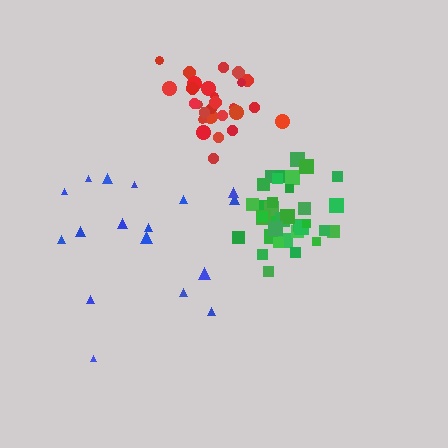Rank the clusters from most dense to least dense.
green, red, blue.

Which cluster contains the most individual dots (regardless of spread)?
Green (35).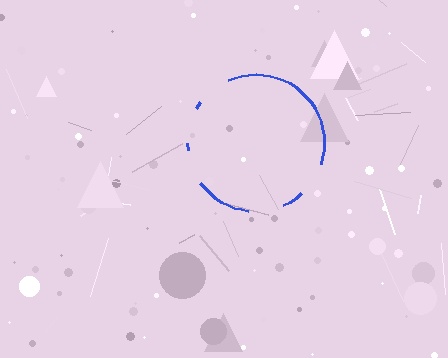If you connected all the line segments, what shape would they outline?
They would outline a circle.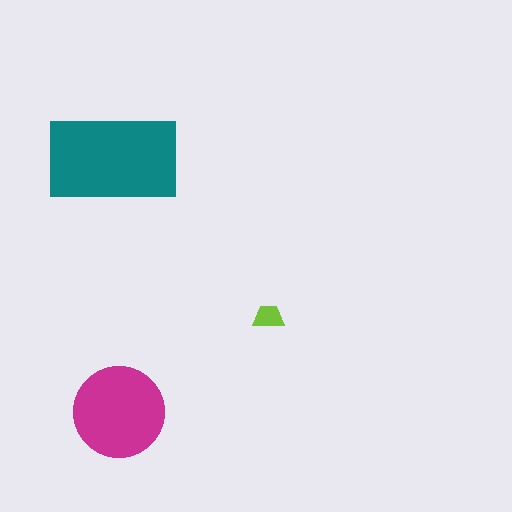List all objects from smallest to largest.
The lime trapezoid, the magenta circle, the teal rectangle.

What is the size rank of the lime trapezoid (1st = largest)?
3rd.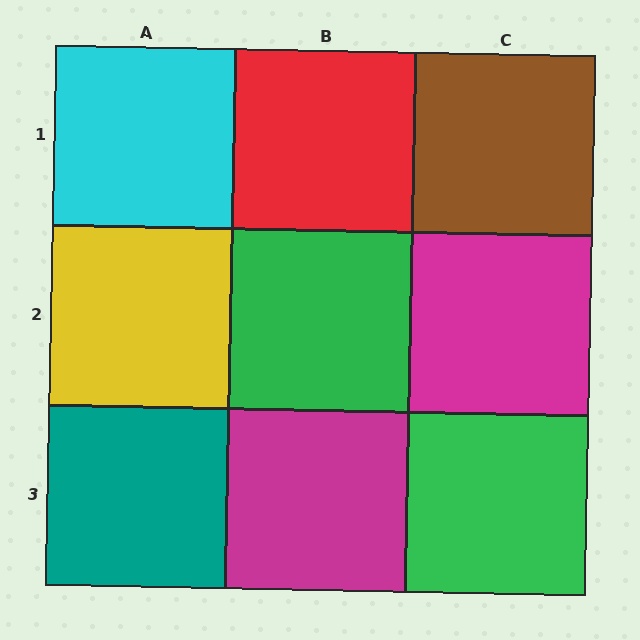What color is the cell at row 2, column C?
Magenta.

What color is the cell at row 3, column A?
Teal.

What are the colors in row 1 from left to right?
Cyan, red, brown.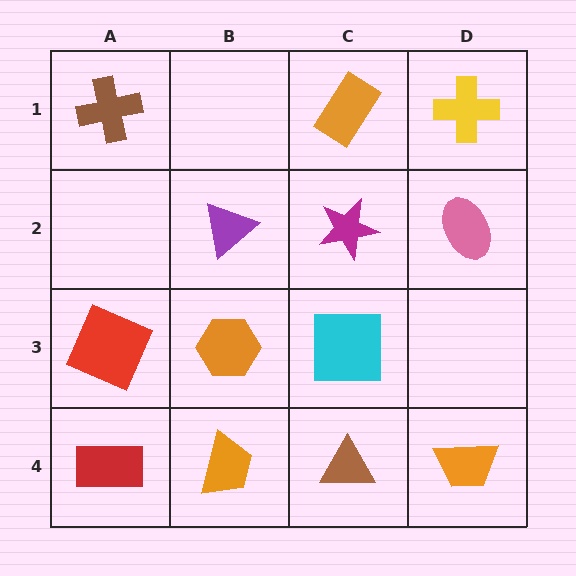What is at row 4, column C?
A brown triangle.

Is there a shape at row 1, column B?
No, that cell is empty.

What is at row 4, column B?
An orange trapezoid.